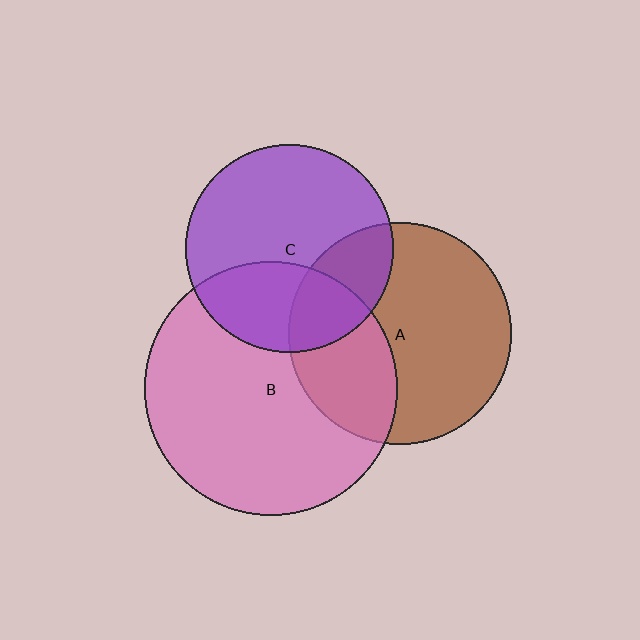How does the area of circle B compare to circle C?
Approximately 1.5 times.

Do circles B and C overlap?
Yes.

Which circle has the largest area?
Circle B (pink).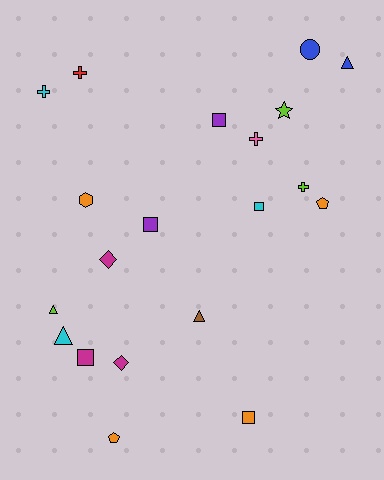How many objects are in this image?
There are 20 objects.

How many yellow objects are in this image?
There are no yellow objects.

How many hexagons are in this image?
There is 1 hexagon.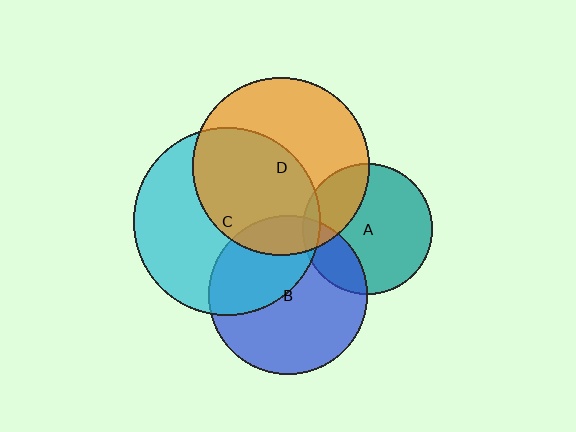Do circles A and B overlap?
Yes.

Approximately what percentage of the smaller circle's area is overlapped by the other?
Approximately 20%.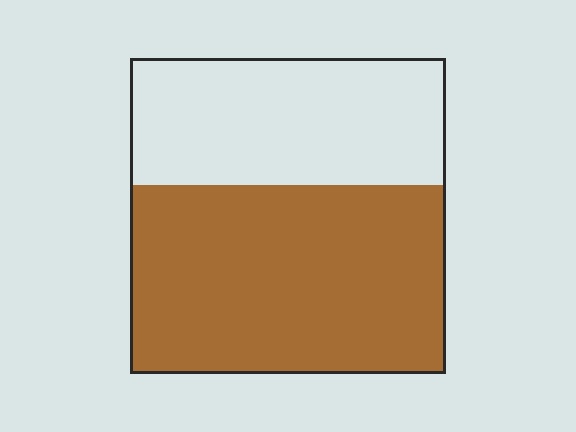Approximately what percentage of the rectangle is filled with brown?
Approximately 60%.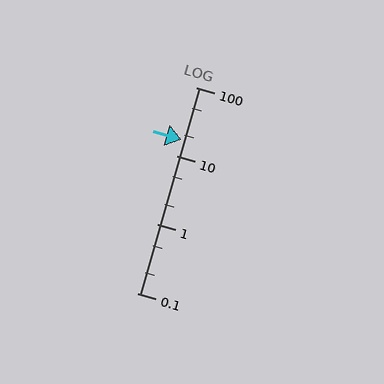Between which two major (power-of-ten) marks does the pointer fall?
The pointer is between 10 and 100.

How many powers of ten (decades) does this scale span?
The scale spans 3 decades, from 0.1 to 100.